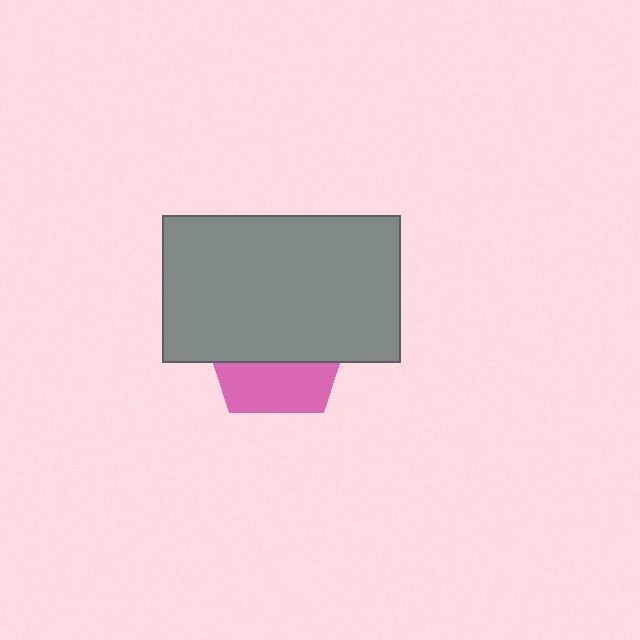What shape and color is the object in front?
The object in front is a gray rectangle.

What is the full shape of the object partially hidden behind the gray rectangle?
The partially hidden object is a pink pentagon.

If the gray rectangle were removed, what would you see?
You would see the complete pink pentagon.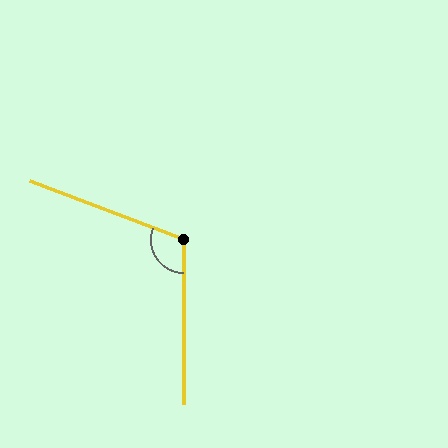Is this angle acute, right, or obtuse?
It is obtuse.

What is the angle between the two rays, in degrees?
Approximately 111 degrees.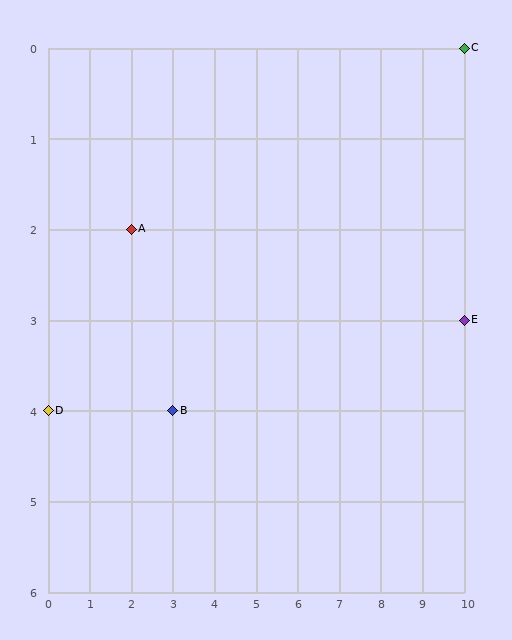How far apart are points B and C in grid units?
Points B and C are 7 columns and 4 rows apart (about 8.1 grid units diagonally).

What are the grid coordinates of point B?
Point B is at grid coordinates (3, 4).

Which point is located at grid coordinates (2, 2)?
Point A is at (2, 2).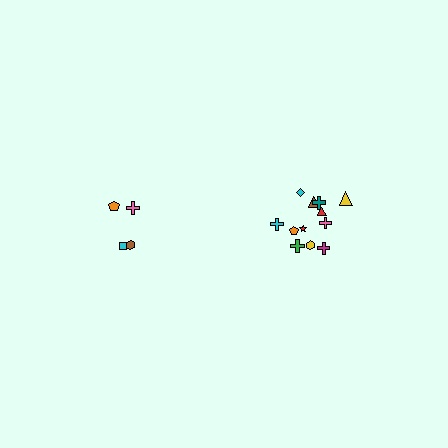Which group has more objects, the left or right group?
The right group.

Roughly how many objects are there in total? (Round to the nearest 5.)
Roughly 15 objects in total.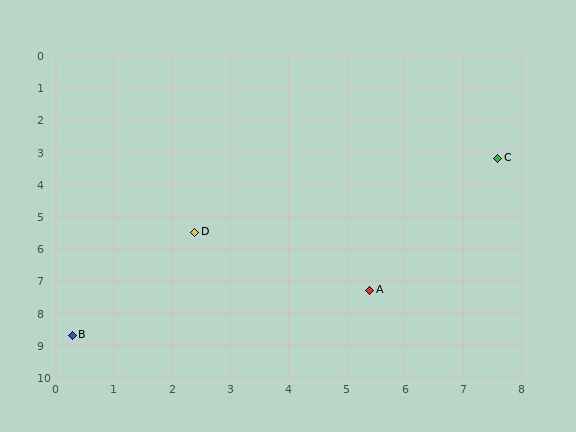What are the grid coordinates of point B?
Point B is at approximately (0.3, 8.7).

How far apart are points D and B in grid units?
Points D and B are about 3.8 grid units apart.